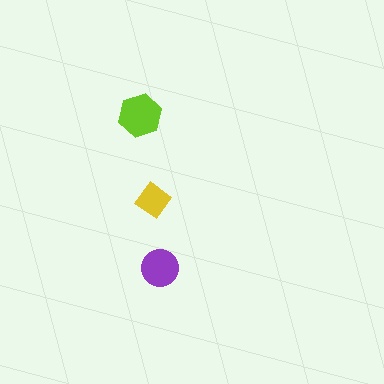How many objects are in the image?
There are 3 objects in the image.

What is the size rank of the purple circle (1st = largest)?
2nd.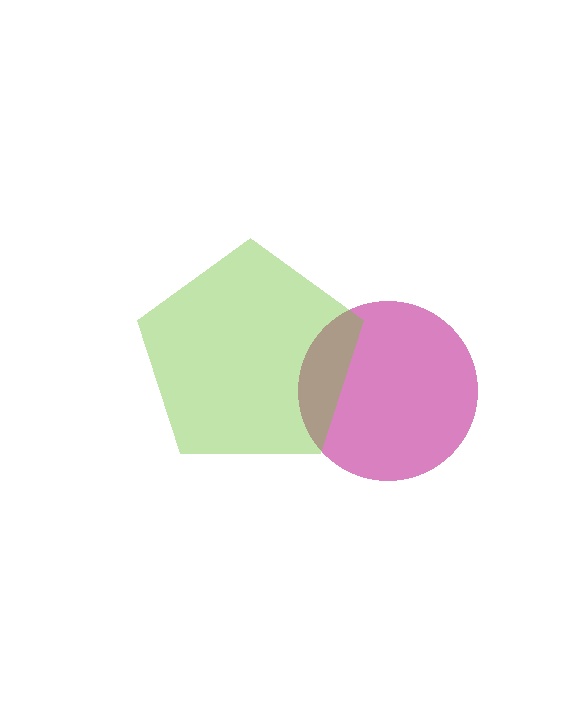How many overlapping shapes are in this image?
There are 2 overlapping shapes in the image.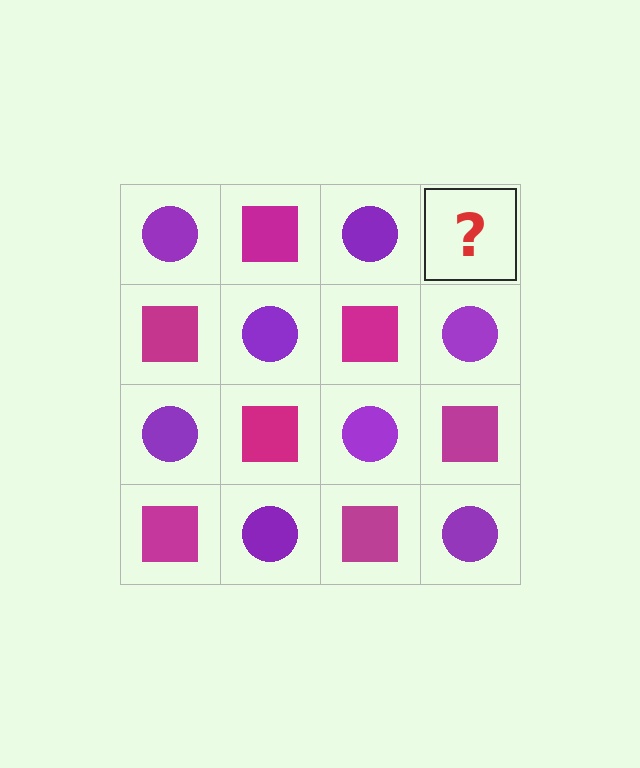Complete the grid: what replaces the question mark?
The question mark should be replaced with a magenta square.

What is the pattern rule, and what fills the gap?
The rule is that it alternates purple circle and magenta square in a checkerboard pattern. The gap should be filled with a magenta square.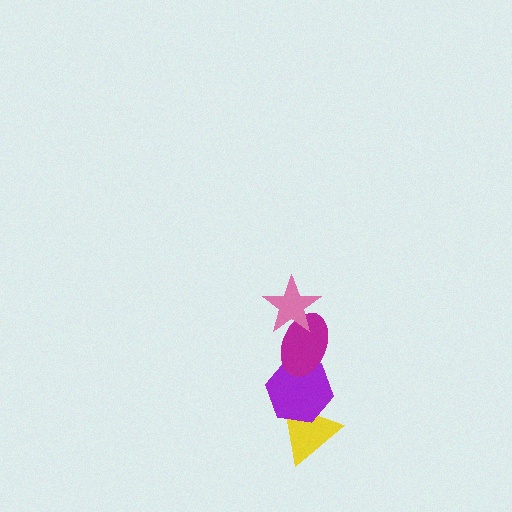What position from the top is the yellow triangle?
The yellow triangle is 4th from the top.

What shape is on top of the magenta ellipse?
The pink star is on top of the magenta ellipse.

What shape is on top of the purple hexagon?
The magenta ellipse is on top of the purple hexagon.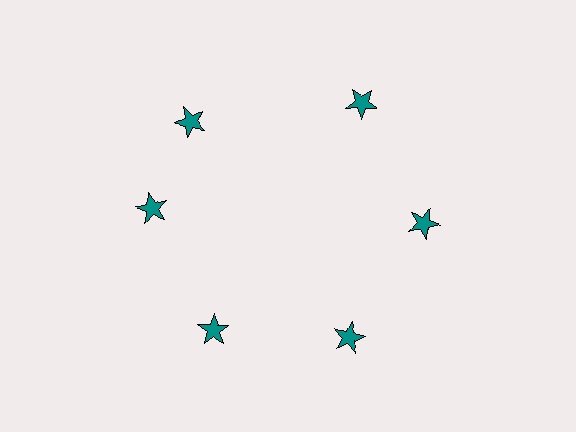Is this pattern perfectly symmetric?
No. The 6 teal stars are arranged in a ring, but one element near the 11 o'clock position is rotated out of alignment along the ring, breaking the 6-fold rotational symmetry.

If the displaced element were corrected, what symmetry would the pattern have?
It would have 6-fold rotational symmetry — the pattern would map onto itself every 60 degrees.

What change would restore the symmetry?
The symmetry would be restored by rotating it back into even spacing with its neighbors so that all 6 stars sit at equal angles and equal distance from the center.